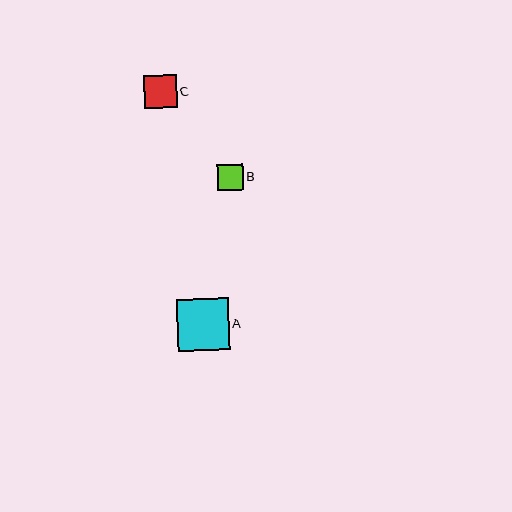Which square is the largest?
Square A is the largest with a size of approximately 52 pixels.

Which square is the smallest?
Square B is the smallest with a size of approximately 26 pixels.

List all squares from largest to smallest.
From largest to smallest: A, C, B.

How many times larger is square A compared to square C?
Square A is approximately 1.6 times the size of square C.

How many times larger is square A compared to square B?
Square A is approximately 2.0 times the size of square B.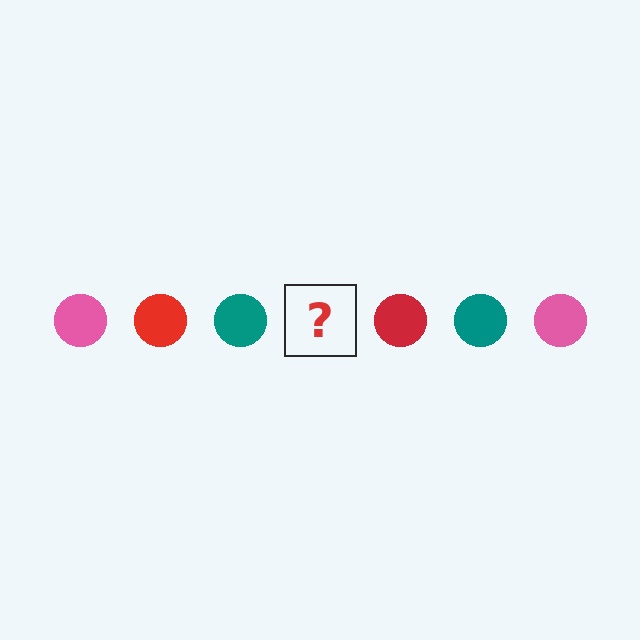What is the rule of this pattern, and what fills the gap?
The rule is that the pattern cycles through pink, red, teal circles. The gap should be filled with a pink circle.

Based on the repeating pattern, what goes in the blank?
The blank should be a pink circle.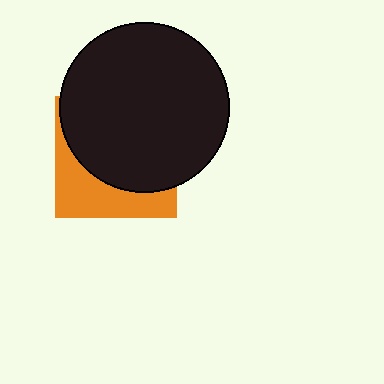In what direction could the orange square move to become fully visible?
The orange square could move down. That would shift it out from behind the black circle entirely.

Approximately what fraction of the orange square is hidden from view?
Roughly 67% of the orange square is hidden behind the black circle.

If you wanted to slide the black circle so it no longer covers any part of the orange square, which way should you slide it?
Slide it up — that is the most direct way to separate the two shapes.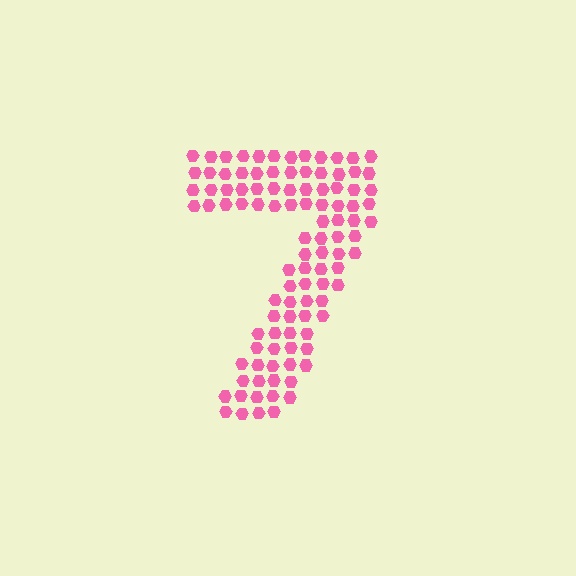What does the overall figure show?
The overall figure shows the digit 7.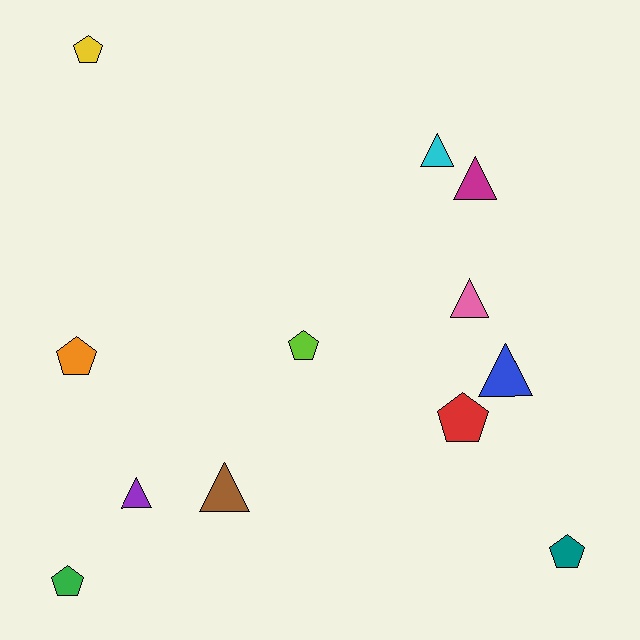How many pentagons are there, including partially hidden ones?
There are 6 pentagons.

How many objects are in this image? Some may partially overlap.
There are 12 objects.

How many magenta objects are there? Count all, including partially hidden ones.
There is 1 magenta object.